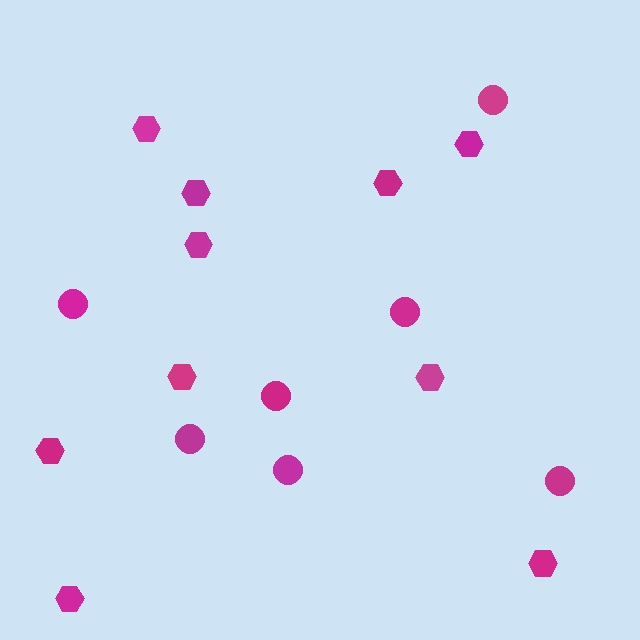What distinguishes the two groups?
There are 2 groups: one group of circles (7) and one group of hexagons (10).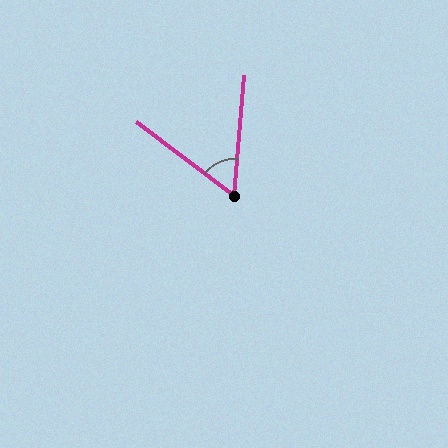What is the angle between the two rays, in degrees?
Approximately 57 degrees.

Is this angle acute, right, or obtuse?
It is acute.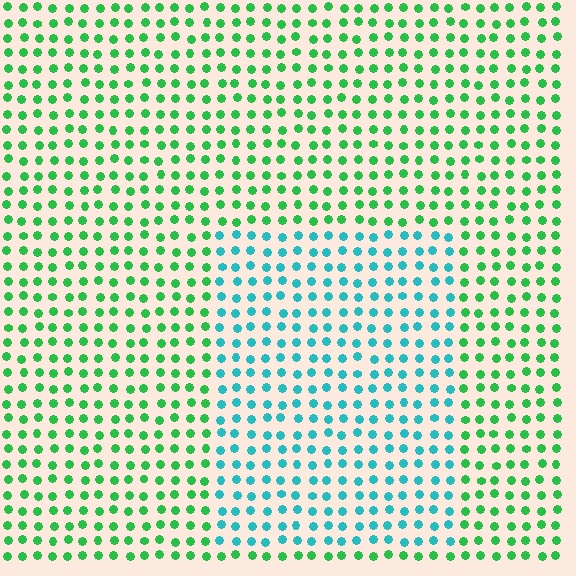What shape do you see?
I see a rectangle.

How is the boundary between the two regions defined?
The boundary is defined purely by a slight shift in hue (about 48 degrees). Spacing, size, and orientation are identical on both sides.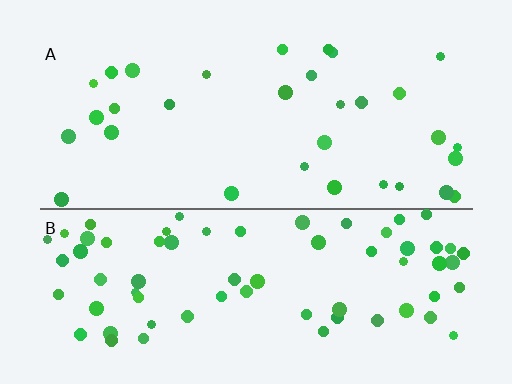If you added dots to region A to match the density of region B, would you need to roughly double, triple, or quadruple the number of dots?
Approximately double.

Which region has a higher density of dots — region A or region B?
B (the bottom).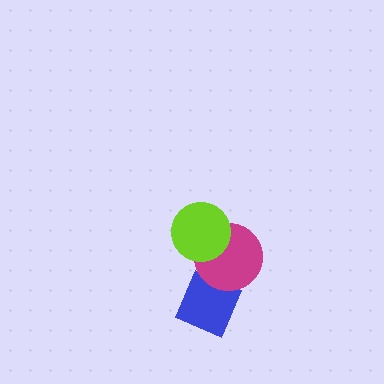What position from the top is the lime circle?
The lime circle is 1st from the top.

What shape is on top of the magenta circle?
The lime circle is on top of the magenta circle.